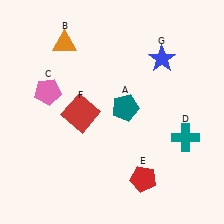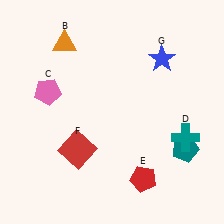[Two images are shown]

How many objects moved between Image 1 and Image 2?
2 objects moved between the two images.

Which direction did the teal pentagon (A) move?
The teal pentagon (A) moved right.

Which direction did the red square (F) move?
The red square (F) moved down.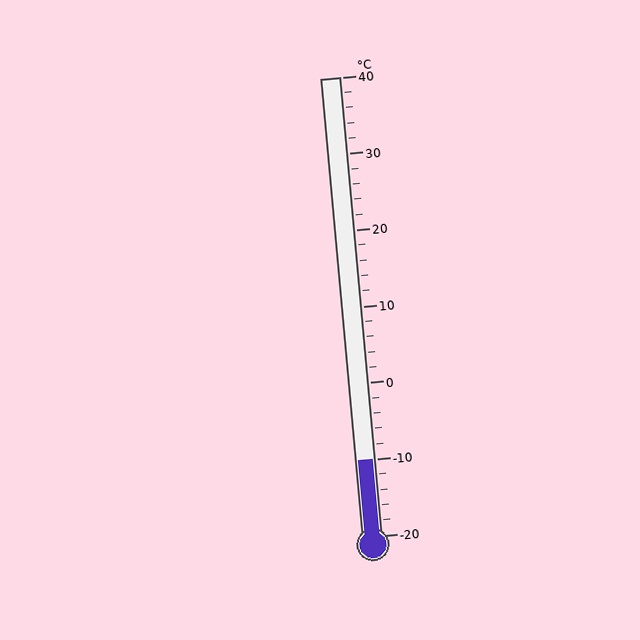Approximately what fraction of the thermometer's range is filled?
The thermometer is filled to approximately 15% of its range.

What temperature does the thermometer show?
The thermometer shows approximately -10°C.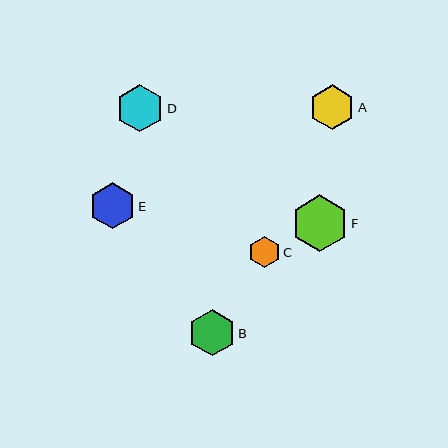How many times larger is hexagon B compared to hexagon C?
Hexagon B is approximately 1.5 times the size of hexagon C.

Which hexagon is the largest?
Hexagon F is the largest with a size of approximately 57 pixels.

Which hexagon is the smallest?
Hexagon C is the smallest with a size of approximately 31 pixels.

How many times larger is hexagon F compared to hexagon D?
Hexagon F is approximately 1.2 times the size of hexagon D.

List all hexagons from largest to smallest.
From largest to smallest: F, D, B, E, A, C.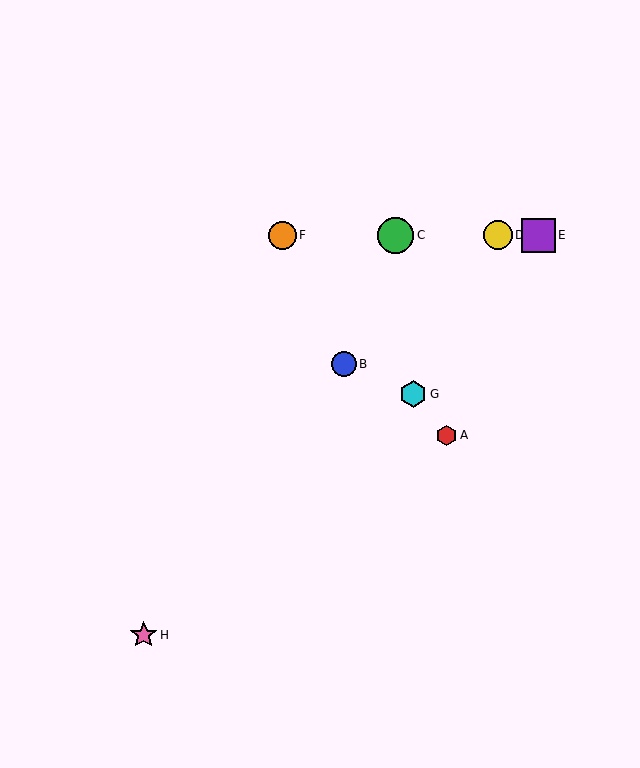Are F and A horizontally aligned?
No, F is at y≈235 and A is at y≈435.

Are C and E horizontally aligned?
Yes, both are at y≈235.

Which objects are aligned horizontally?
Objects C, D, E, F are aligned horizontally.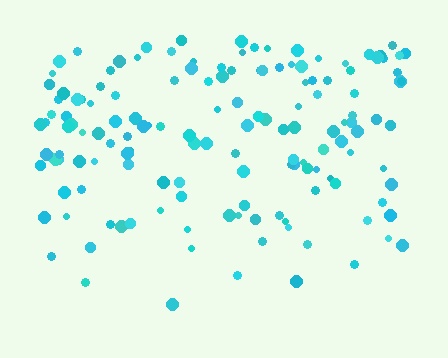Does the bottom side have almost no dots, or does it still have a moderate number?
Still a moderate number, just noticeably fewer than the top.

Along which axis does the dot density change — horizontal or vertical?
Vertical.